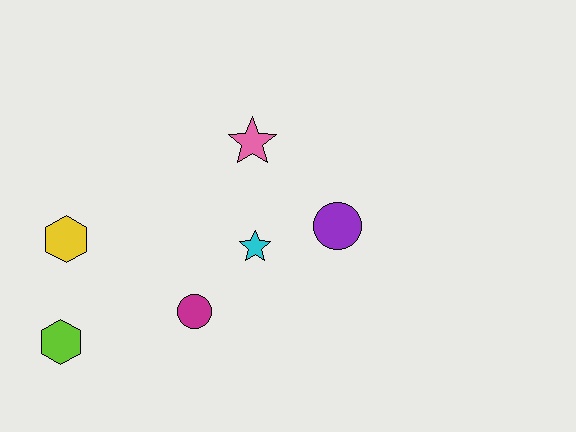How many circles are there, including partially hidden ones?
There are 2 circles.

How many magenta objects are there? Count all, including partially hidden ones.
There is 1 magenta object.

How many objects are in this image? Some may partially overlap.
There are 6 objects.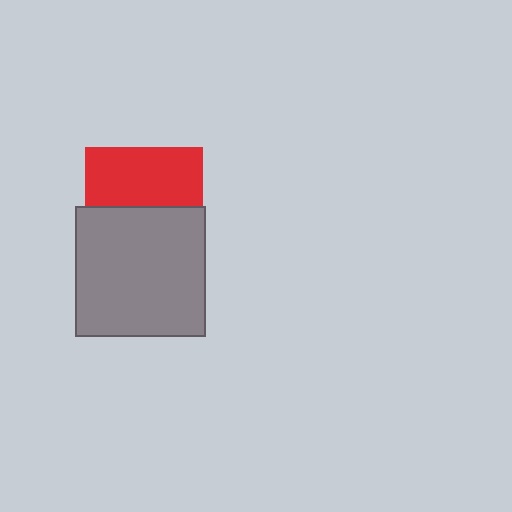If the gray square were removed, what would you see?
You would see the complete red square.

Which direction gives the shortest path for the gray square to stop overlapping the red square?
Moving down gives the shortest separation.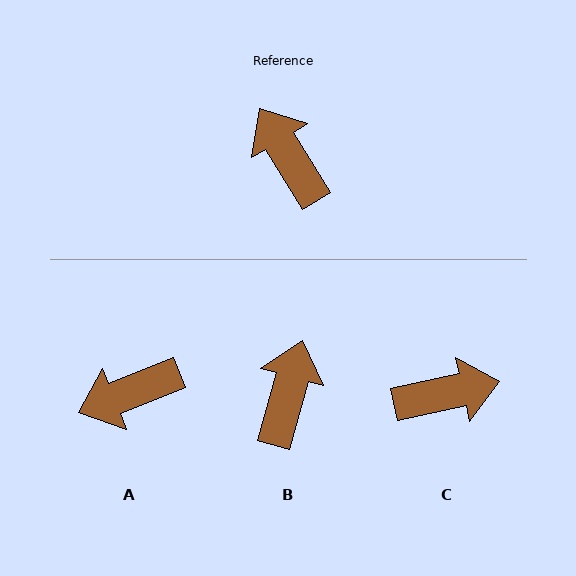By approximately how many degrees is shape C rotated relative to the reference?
Approximately 109 degrees clockwise.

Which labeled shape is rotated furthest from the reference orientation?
C, about 109 degrees away.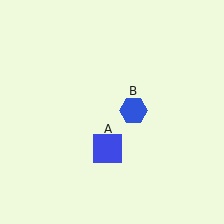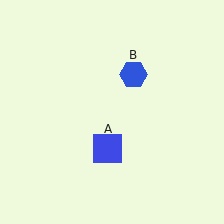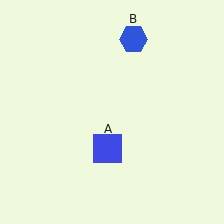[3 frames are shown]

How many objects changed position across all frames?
1 object changed position: blue hexagon (object B).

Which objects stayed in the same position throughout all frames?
Blue square (object A) remained stationary.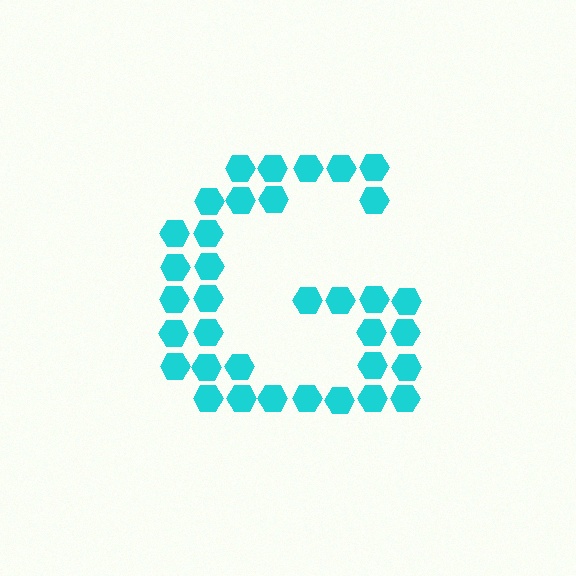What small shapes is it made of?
It is made of small hexagons.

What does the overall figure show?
The overall figure shows the letter G.